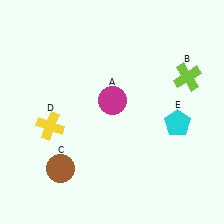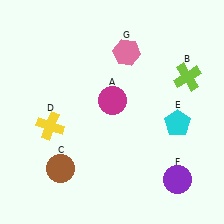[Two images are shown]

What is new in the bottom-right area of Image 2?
A purple circle (F) was added in the bottom-right area of Image 2.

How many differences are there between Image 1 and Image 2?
There are 2 differences between the two images.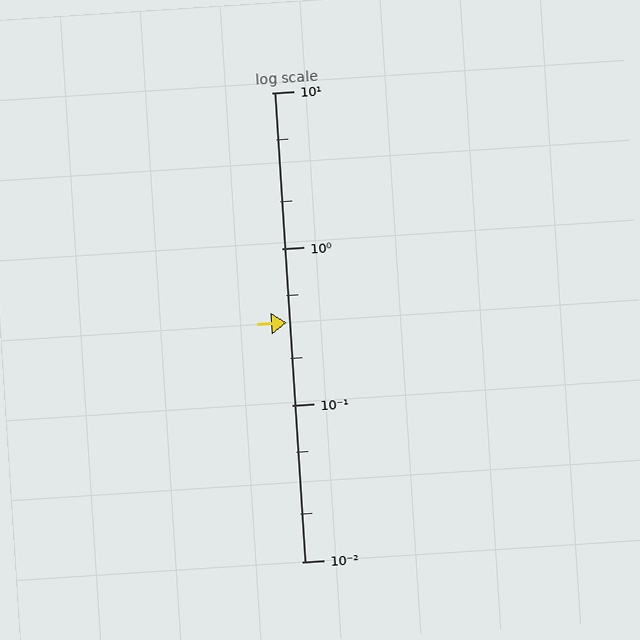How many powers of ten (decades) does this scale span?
The scale spans 3 decades, from 0.01 to 10.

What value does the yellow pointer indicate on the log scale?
The pointer indicates approximately 0.34.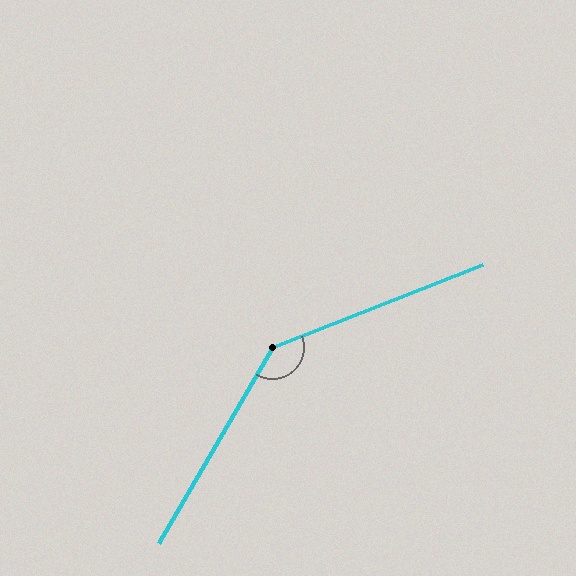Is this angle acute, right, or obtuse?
It is obtuse.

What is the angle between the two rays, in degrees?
Approximately 141 degrees.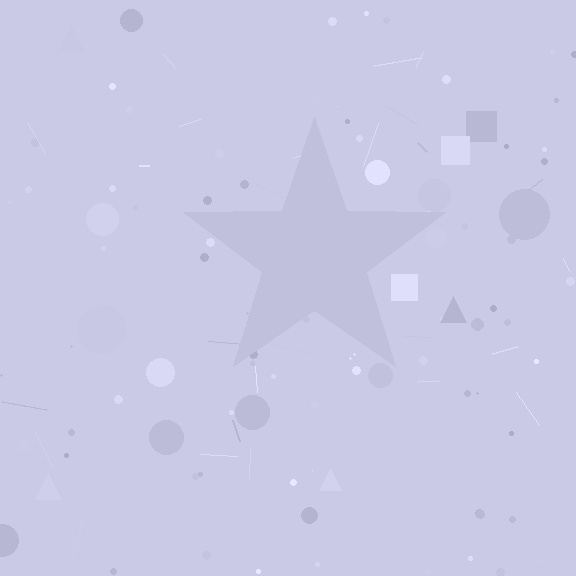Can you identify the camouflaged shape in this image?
The camouflaged shape is a star.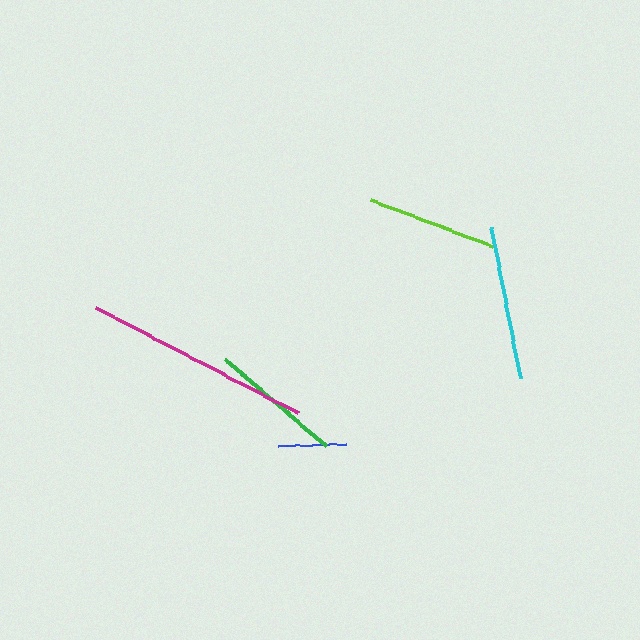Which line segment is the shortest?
The blue line is the shortest at approximately 68 pixels.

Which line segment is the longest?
The magenta line is the longest at approximately 228 pixels.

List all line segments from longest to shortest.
From longest to shortest: magenta, cyan, green, lime, blue.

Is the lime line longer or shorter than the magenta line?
The magenta line is longer than the lime line.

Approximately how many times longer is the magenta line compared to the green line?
The magenta line is approximately 1.7 times the length of the green line.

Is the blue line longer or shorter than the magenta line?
The magenta line is longer than the blue line.